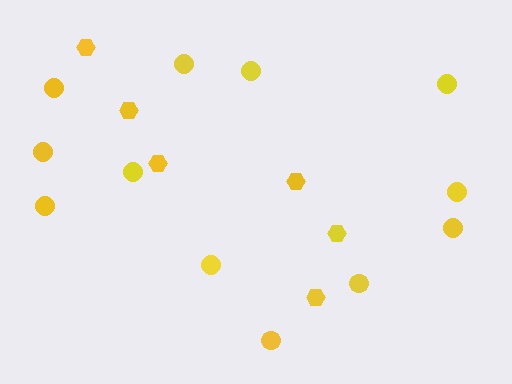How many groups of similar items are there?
There are 2 groups: one group of circles (12) and one group of hexagons (6).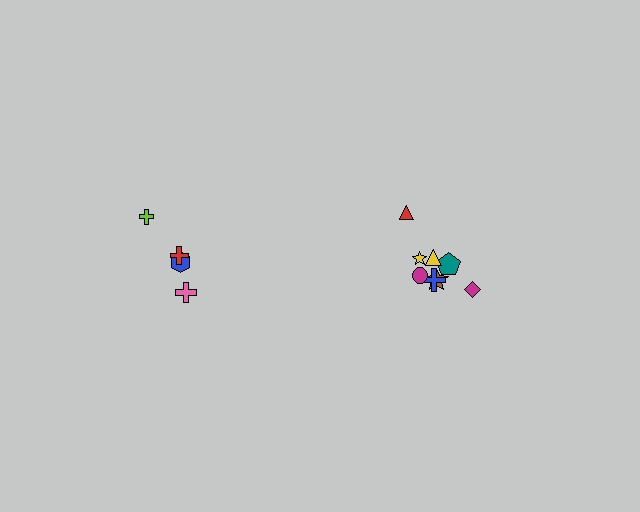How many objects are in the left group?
There are 4 objects.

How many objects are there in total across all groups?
There are 12 objects.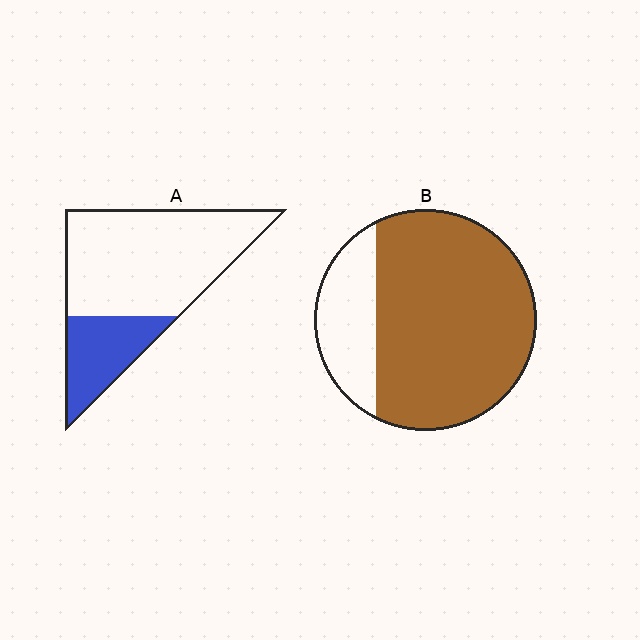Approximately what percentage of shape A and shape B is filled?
A is approximately 25% and B is approximately 75%.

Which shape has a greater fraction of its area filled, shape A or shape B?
Shape B.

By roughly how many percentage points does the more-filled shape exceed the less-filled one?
By roughly 50 percentage points (B over A).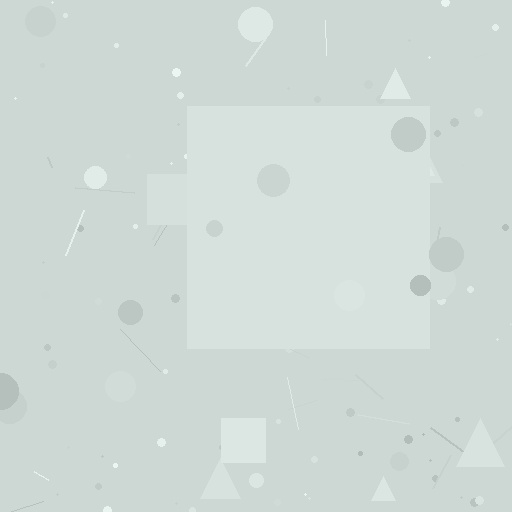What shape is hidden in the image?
A square is hidden in the image.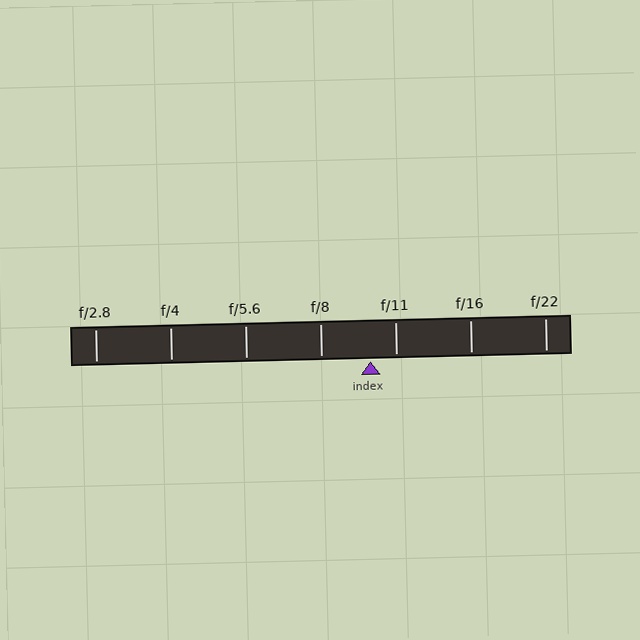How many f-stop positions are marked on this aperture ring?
There are 7 f-stop positions marked.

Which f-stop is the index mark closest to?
The index mark is closest to f/11.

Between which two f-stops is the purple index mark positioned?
The index mark is between f/8 and f/11.